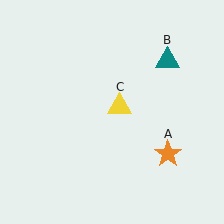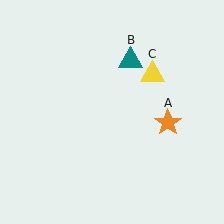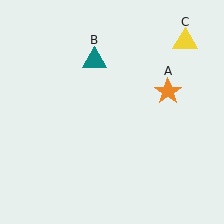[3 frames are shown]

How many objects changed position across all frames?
3 objects changed position: orange star (object A), teal triangle (object B), yellow triangle (object C).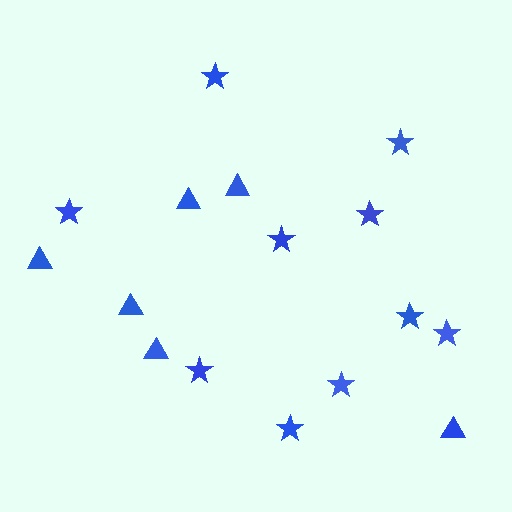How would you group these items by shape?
There are 2 groups: one group of triangles (6) and one group of stars (10).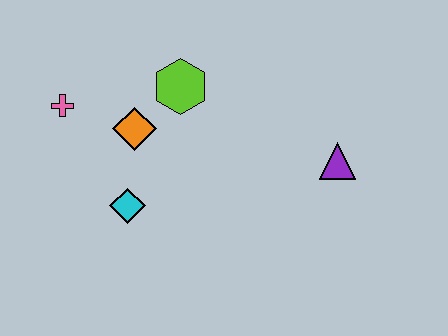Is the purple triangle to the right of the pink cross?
Yes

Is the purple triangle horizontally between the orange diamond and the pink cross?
No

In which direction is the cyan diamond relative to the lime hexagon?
The cyan diamond is below the lime hexagon.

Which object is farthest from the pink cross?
The purple triangle is farthest from the pink cross.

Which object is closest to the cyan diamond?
The orange diamond is closest to the cyan diamond.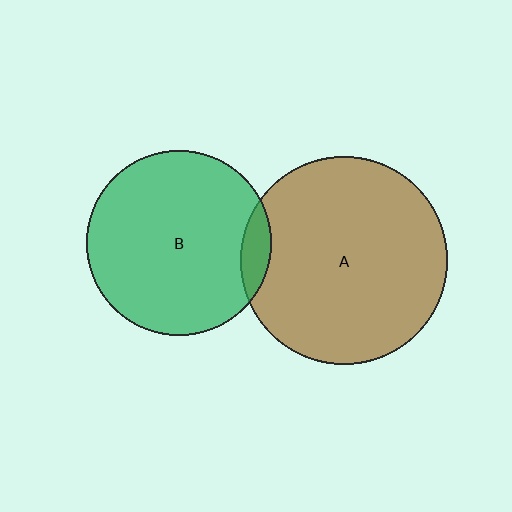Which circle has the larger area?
Circle A (brown).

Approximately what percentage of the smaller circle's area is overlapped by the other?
Approximately 10%.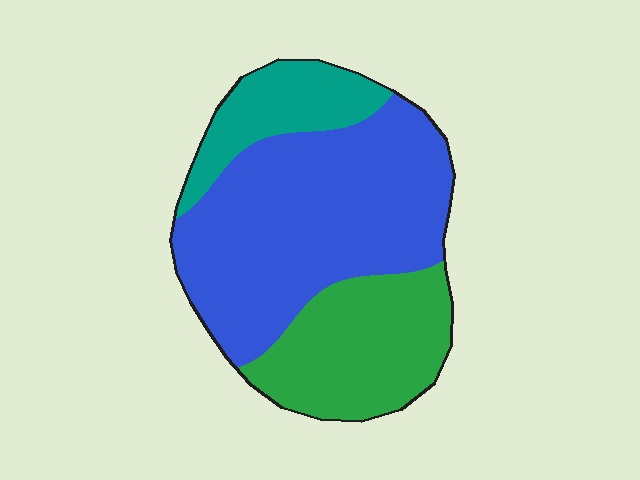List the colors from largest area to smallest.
From largest to smallest: blue, green, teal.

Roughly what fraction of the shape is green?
Green takes up about one quarter (1/4) of the shape.